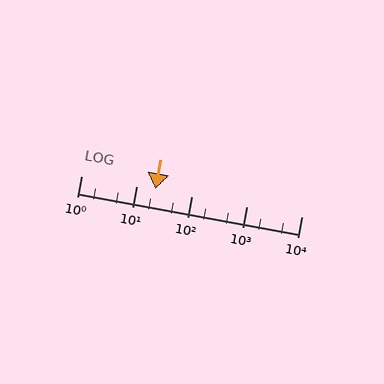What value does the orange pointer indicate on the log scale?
The pointer indicates approximately 22.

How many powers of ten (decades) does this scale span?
The scale spans 4 decades, from 1 to 10000.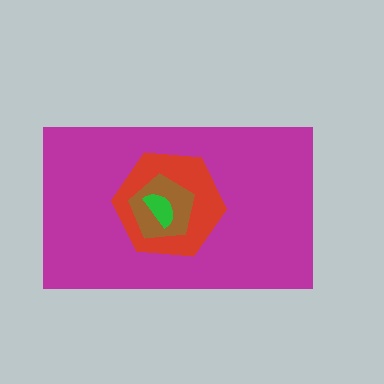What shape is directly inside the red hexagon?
The brown pentagon.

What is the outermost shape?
The magenta rectangle.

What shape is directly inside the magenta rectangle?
The red hexagon.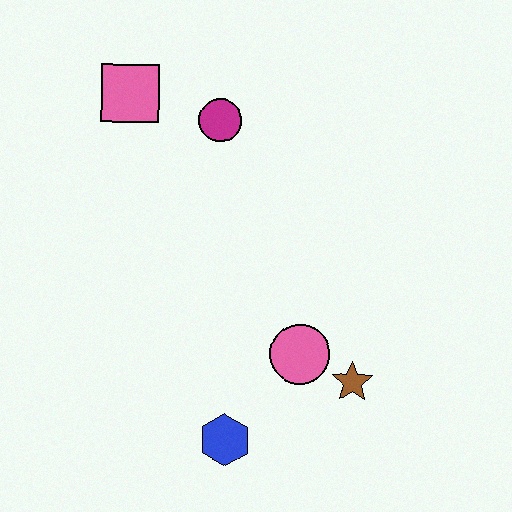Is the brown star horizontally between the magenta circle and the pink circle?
No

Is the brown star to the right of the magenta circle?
Yes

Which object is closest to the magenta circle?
The pink square is closest to the magenta circle.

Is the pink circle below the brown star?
No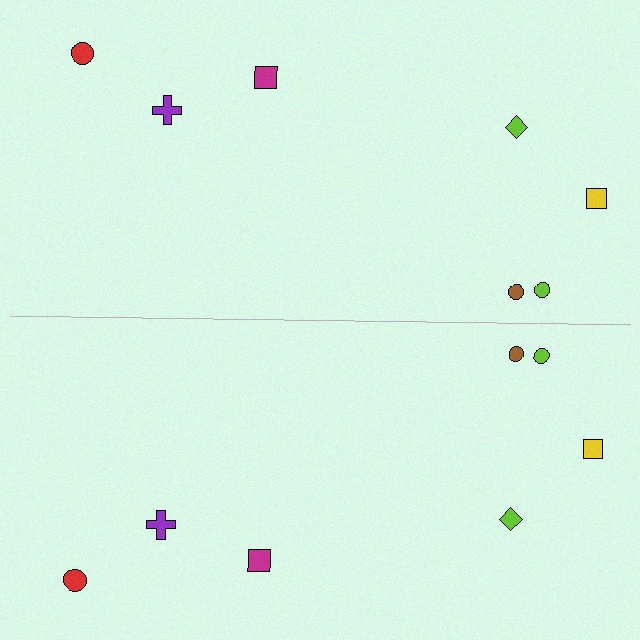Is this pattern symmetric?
Yes, this pattern has bilateral (reflection) symmetry.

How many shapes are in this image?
There are 14 shapes in this image.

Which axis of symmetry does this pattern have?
The pattern has a horizontal axis of symmetry running through the center of the image.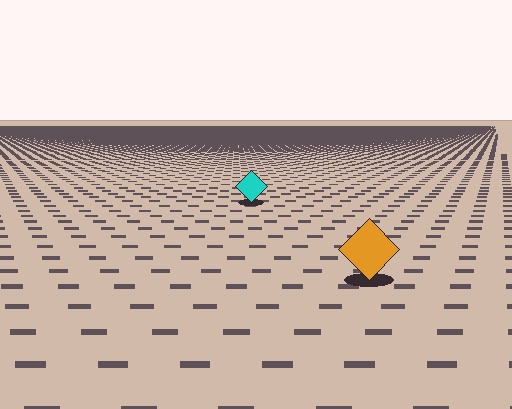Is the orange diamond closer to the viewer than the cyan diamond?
Yes. The orange diamond is closer — you can tell from the texture gradient: the ground texture is coarser near it.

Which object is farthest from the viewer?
The cyan diamond is farthest from the viewer. It appears smaller and the ground texture around it is denser.